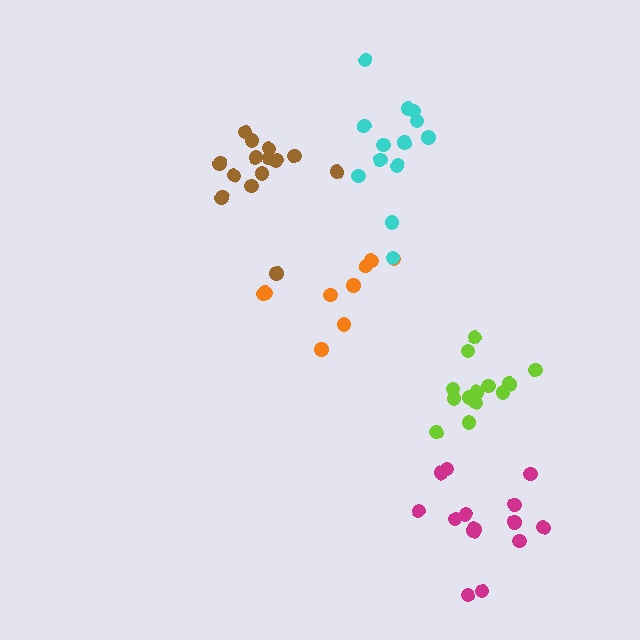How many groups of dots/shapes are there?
There are 5 groups.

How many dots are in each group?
Group 1: 9 dots, Group 2: 13 dots, Group 3: 14 dots, Group 4: 14 dots, Group 5: 13 dots (63 total).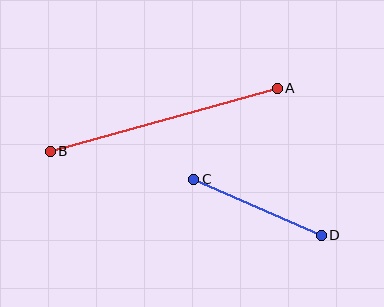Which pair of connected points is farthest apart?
Points A and B are farthest apart.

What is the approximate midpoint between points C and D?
The midpoint is at approximately (257, 207) pixels.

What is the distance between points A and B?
The distance is approximately 236 pixels.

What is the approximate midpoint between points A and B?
The midpoint is at approximately (164, 120) pixels.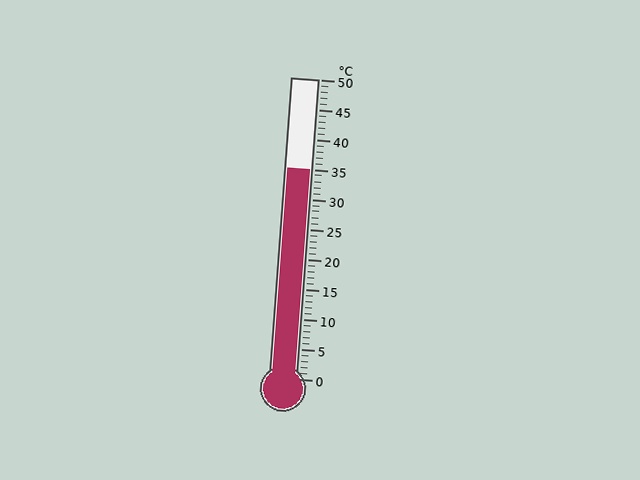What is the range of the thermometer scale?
The thermometer scale ranges from 0°C to 50°C.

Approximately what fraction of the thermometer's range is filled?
The thermometer is filled to approximately 70% of its range.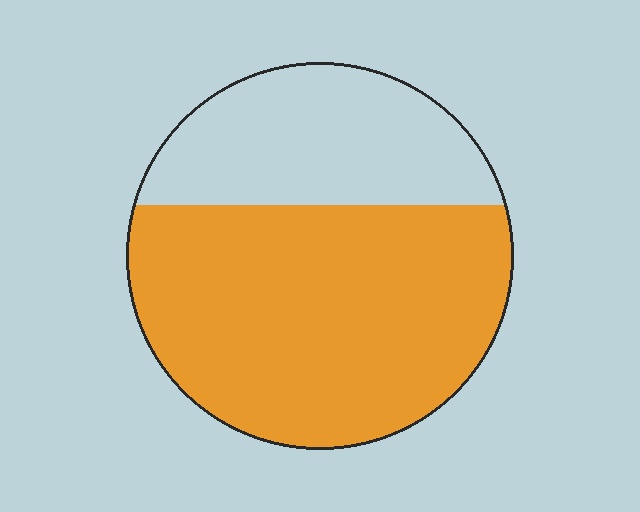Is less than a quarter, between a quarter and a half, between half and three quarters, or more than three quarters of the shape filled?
Between half and three quarters.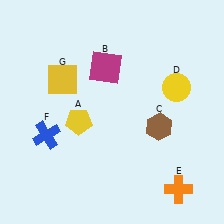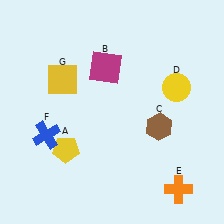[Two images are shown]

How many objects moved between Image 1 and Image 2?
1 object moved between the two images.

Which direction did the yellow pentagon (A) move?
The yellow pentagon (A) moved down.